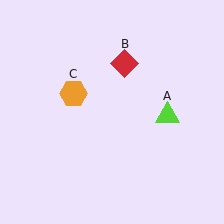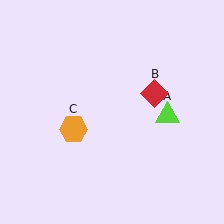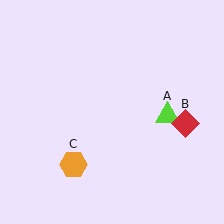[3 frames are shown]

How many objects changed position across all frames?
2 objects changed position: red diamond (object B), orange hexagon (object C).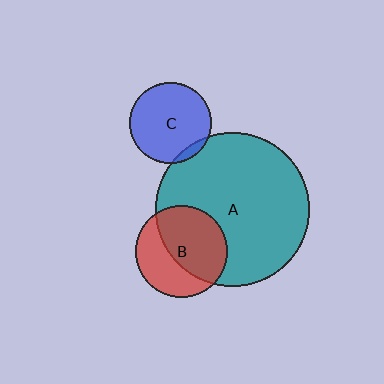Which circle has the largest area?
Circle A (teal).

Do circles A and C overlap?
Yes.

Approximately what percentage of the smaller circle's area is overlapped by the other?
Approximately 5%.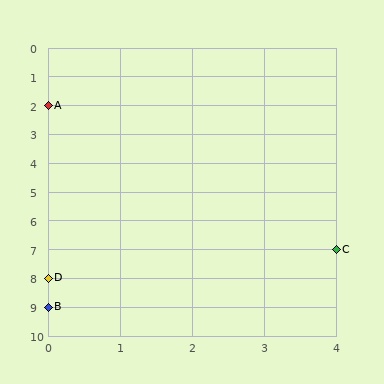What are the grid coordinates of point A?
Point A is at grid coordinates (0, 2).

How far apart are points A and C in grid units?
Points A and C are 4 columns and 5 rows apart (about 6.4 grid units diagonally).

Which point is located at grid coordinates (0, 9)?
Point B is at (0, 9).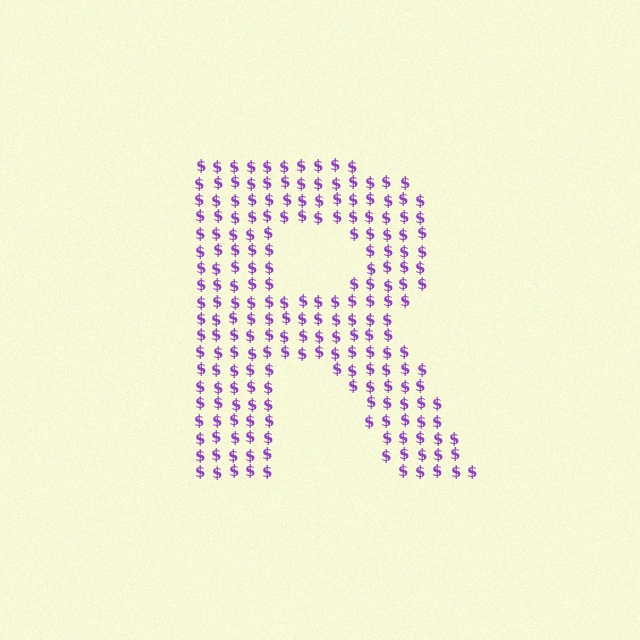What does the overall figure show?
The overall figure shows the letter R.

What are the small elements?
The small elements are dollar signs.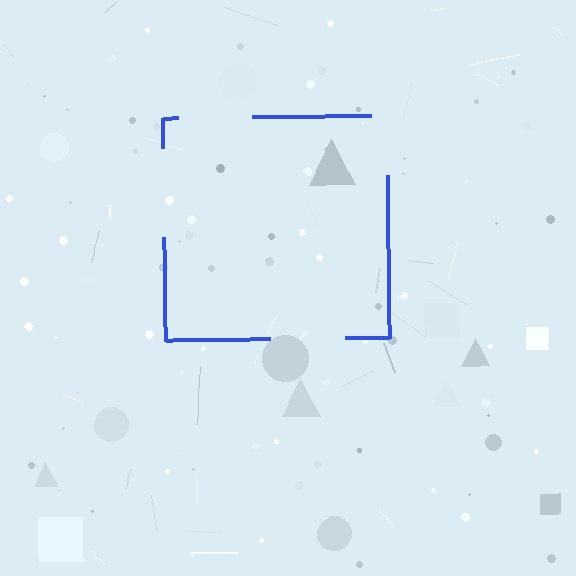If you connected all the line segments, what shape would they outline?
They would outline a square.